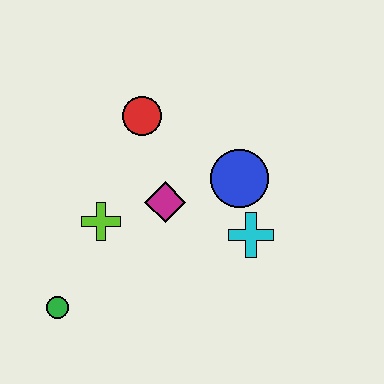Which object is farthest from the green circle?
The blue circle is farthest from the green circle.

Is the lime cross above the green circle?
Yes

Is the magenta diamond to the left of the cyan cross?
Yes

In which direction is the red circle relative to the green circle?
The red circle is above the green circle.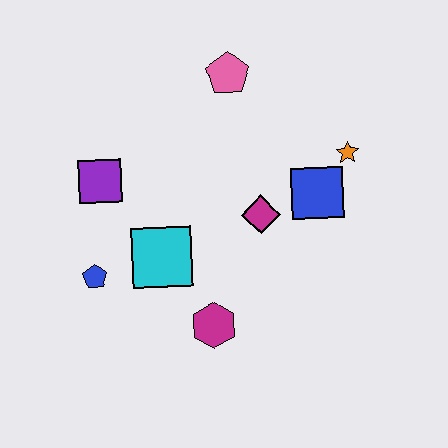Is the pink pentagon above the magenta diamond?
Yes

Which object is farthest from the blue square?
The blue pentagon is farthest from the blue square.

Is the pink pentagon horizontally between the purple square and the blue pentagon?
No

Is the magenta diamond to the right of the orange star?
No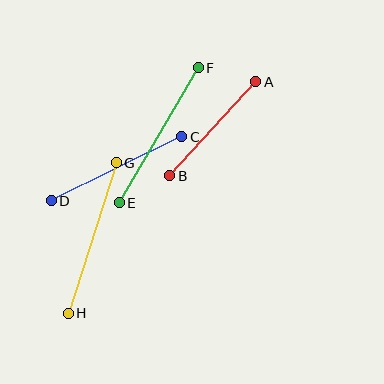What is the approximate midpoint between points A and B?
The midpoint is at approximately (213, 129) pixels.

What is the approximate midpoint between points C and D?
The midpoint is at approximately (117, 169) pixels.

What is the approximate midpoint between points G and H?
The midpoint is at approximately (92, 238) pixels.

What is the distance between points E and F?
The distance is approximately 156 pixels.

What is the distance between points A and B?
The distance is approximately 127 pixels.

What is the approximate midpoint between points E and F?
The midpoint is at approximately (159, 135) pixels.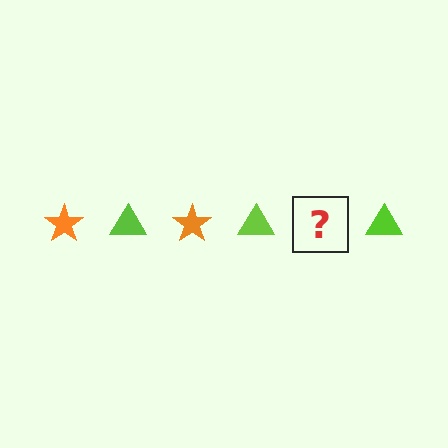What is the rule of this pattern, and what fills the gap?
The rule is that the pattern alternates between orange star and lime triangle. The gap should be filled with an orange star.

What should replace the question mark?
The question mark should be replaced with an orange star.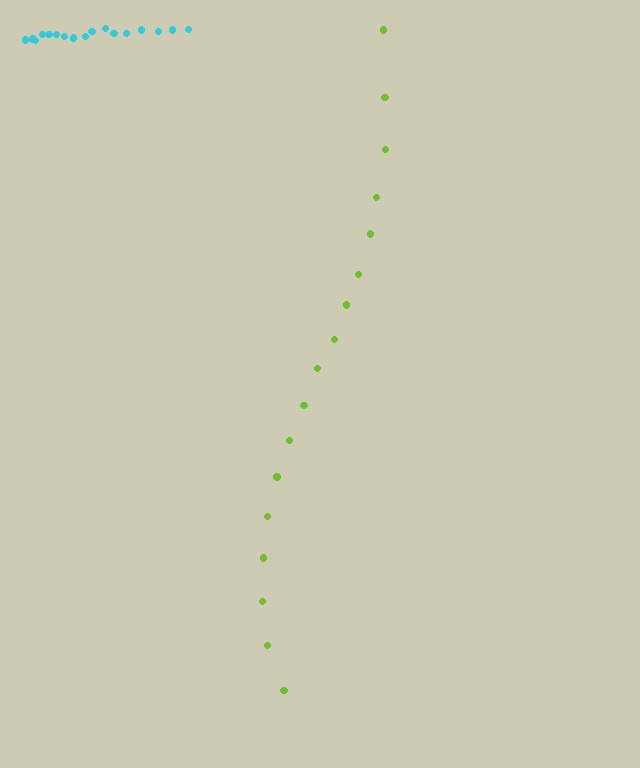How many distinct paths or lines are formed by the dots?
There are 2 distinct paths.